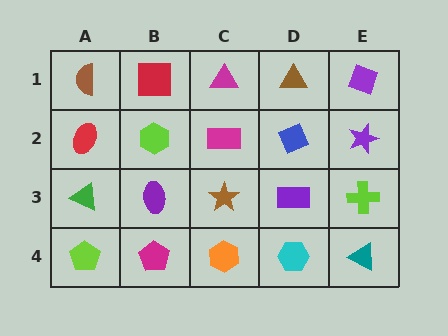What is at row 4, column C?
An orange hexagon.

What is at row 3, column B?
A purple ellipse.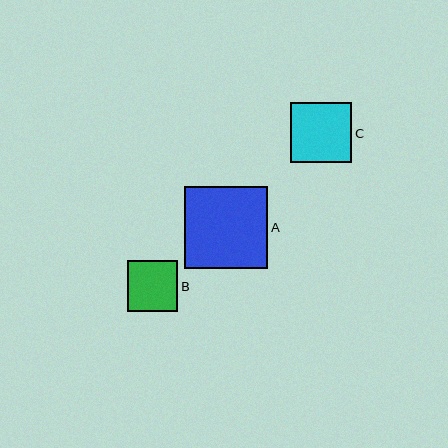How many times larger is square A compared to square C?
Square A is approximately 1.4 times the size of square C.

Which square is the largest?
Square A is the largest with a size of approximately 83 pixels.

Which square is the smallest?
Square B is the smallest with a size of approximately 51 pixels.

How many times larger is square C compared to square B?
Square C is approximately 1.2 times the size of square B.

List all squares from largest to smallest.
From largest to smallest: A, C, B.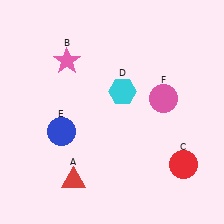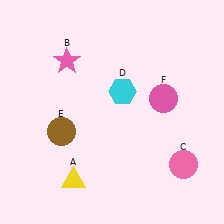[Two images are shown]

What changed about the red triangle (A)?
In Image 1, A is red. In Image 2, it changed to yellow.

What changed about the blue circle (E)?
In Image 1, E is blue. In Image 2, it changed to brown.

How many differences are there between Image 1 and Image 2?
There are 3 differences between the two images.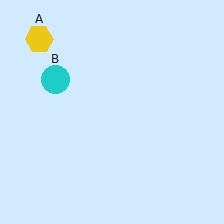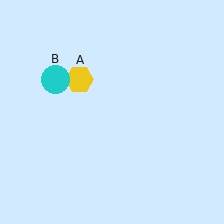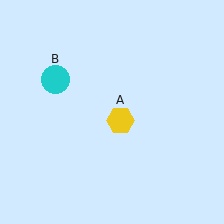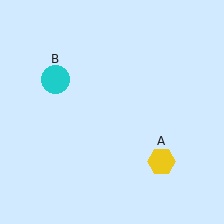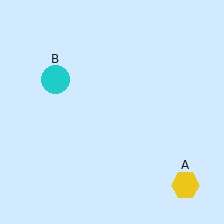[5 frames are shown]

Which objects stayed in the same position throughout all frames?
Cyan circle (object B) remained stationary.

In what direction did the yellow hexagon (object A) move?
The yellow hexagon (object A) moved down and to the right.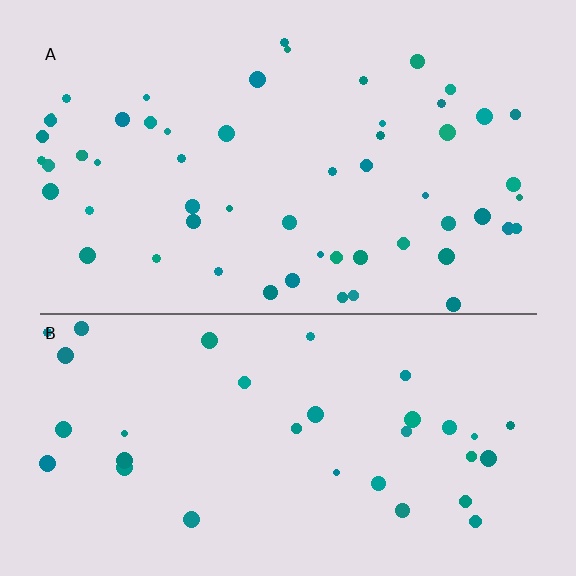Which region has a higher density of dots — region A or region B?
A (the top).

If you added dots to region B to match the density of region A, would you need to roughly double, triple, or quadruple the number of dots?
Approximately double.